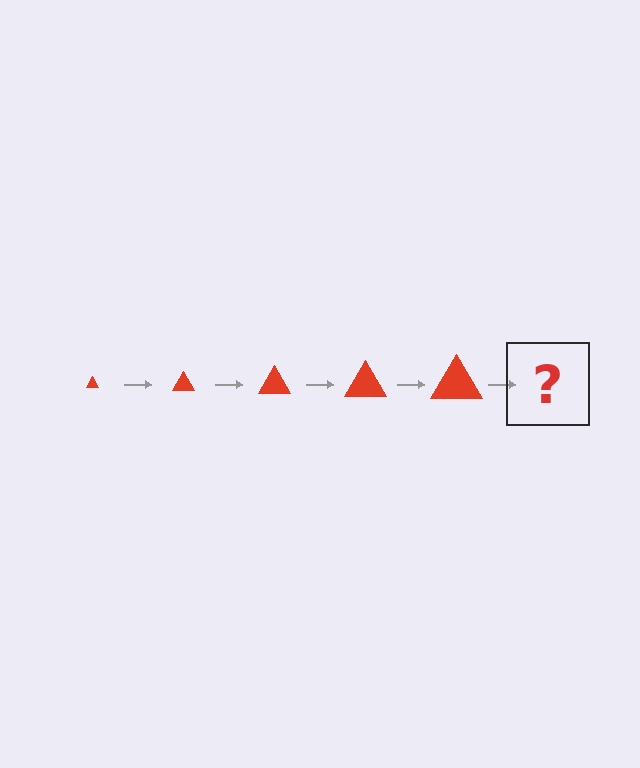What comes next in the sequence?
The next element should be a red triangle, larger than the previous one.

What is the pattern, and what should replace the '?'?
The pattern is that the triangle gets progressively larger each step. The '?' should be a red triangle, larger than the previous one.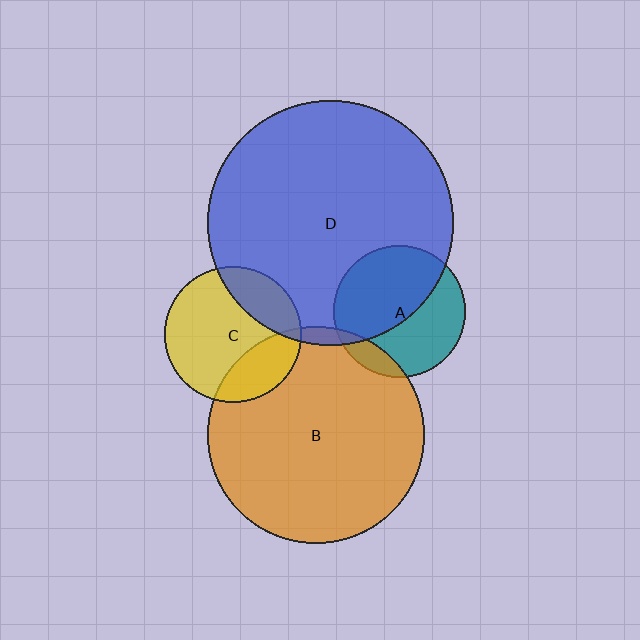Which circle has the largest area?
Circle D (blue).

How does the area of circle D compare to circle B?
Approximately 1.3 times.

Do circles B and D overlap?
Yes.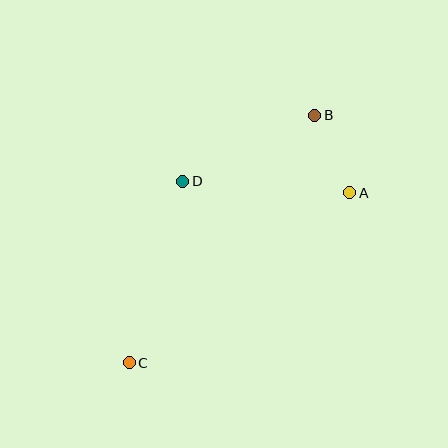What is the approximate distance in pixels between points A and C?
The distance between A and C is approximately 278 pixels.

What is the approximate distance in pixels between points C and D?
The distance between C and D is approximately 189 pixels.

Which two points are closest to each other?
Points A and B are closest to each other.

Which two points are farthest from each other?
Points B and C are farthest from each other.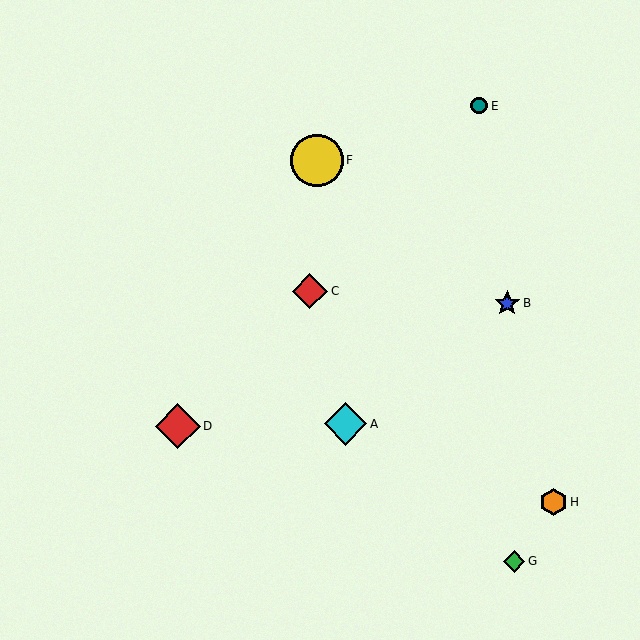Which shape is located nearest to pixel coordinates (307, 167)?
The yellow circle (labeled F) at (317, 160) is nearest to that location.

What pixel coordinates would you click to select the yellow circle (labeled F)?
Click at (317, 160) to select the yellow circle F.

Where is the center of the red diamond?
The center of the red diamond is at (310, 291).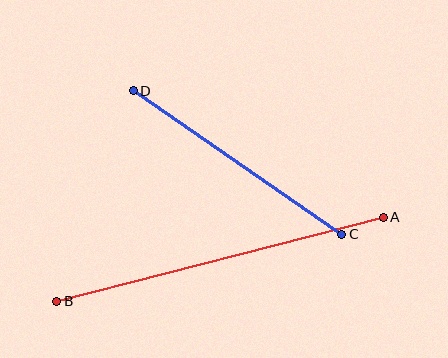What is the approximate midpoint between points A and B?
The midpoint is at approximately (220, 259) pixels.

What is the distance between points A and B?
The distance is approximately 337 pixels.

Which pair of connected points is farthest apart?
Points A and B are farthest apart.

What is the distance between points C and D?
The distance is approximately 253 pixels.